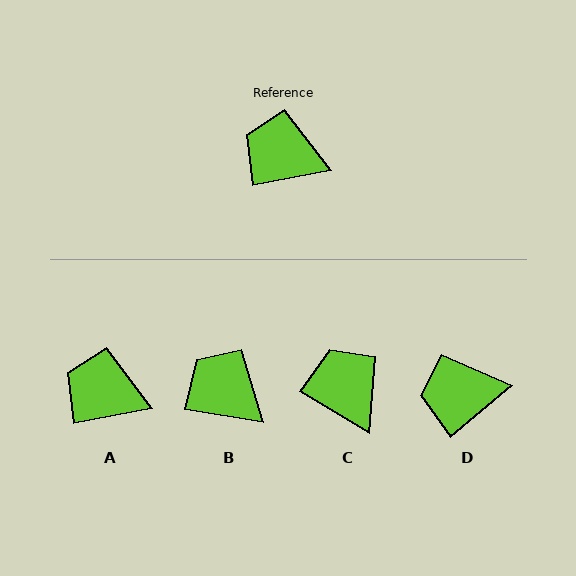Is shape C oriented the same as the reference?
No, it is off by about 42 degrees.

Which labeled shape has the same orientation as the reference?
A.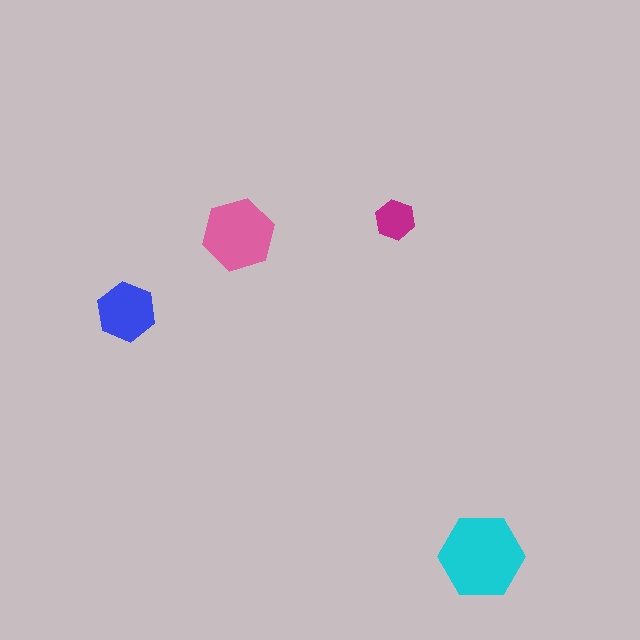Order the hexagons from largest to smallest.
the cyan one, the pink one, the blue one, the magenta one.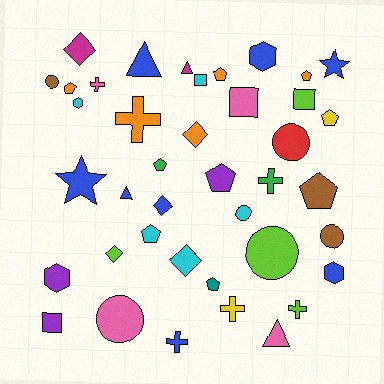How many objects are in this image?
There are 40 objects.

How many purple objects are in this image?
There are 3 purple objects.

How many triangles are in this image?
There are 4 triangles.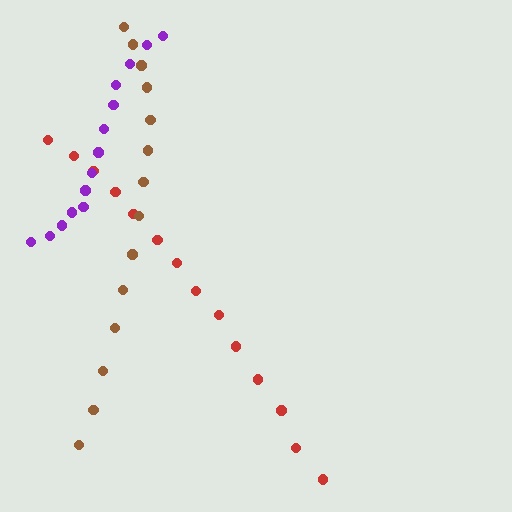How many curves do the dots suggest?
There are 3 distinct paths.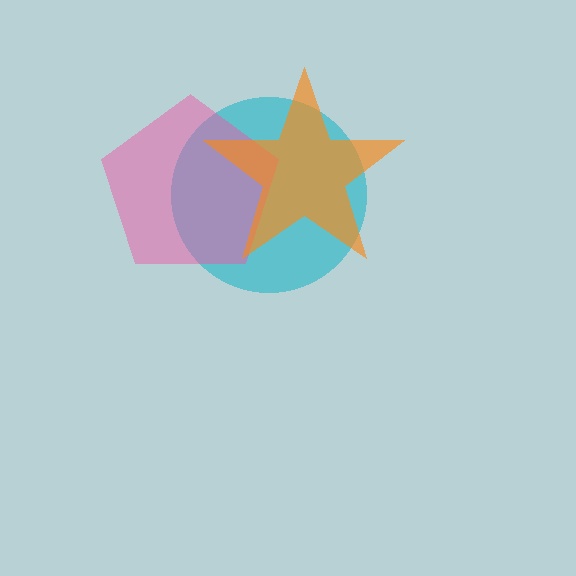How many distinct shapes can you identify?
There are 3 distinct shapes: a cyan circle, a pink pentagon, an orange star.